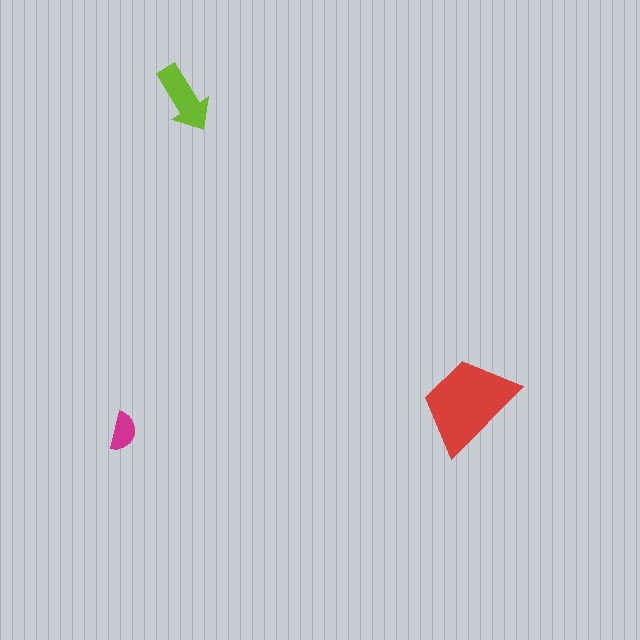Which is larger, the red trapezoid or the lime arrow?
The red trapezoid.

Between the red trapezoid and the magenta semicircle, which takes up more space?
The red trapezoid.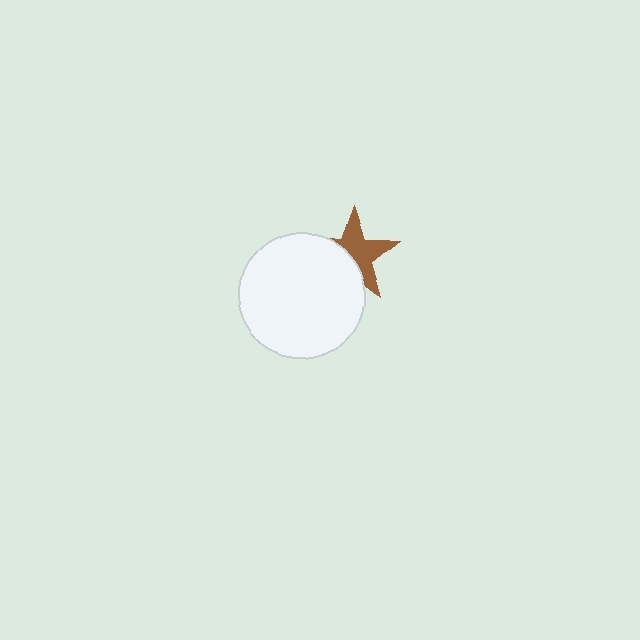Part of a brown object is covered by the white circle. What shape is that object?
It is a star.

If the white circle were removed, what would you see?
You would see the complete brown star.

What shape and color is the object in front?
The object in front is a white circle.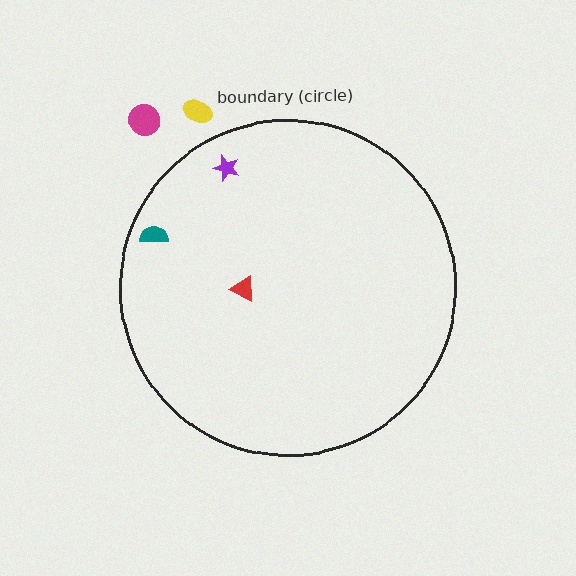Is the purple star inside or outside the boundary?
Inside.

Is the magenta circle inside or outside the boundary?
Outside.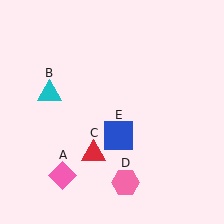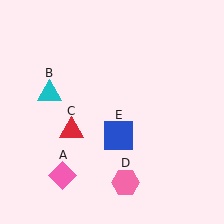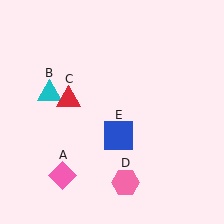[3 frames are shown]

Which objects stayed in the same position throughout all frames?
Pink diamond (object A) and cyan triangle (object B) and pink hexagon (object D) and blue square (object E) remained stationary.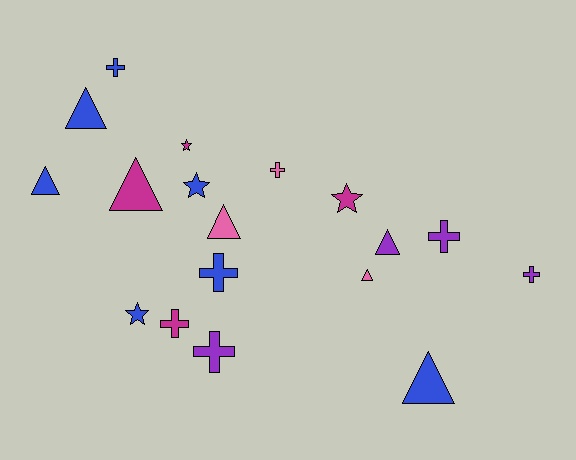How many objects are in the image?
There are 18 objects.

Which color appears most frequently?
Blue, with 7 objects.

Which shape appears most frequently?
Cross, with 7 objects.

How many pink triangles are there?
There are 2 pink triangles.